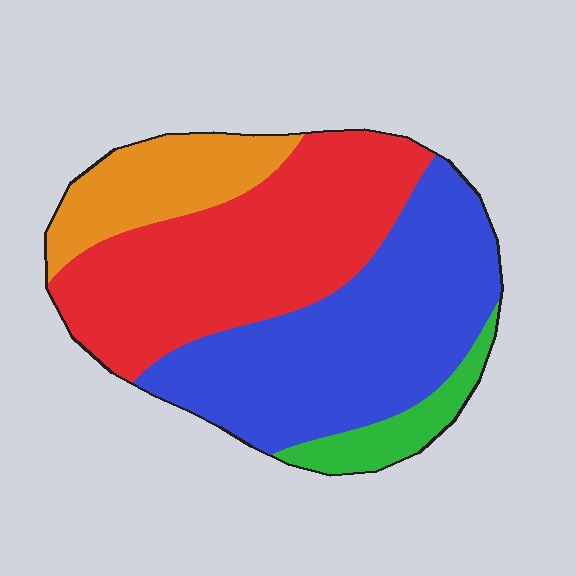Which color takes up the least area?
Green, at roughly 5%.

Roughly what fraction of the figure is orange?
Orange takes up less than a quarter of the figure.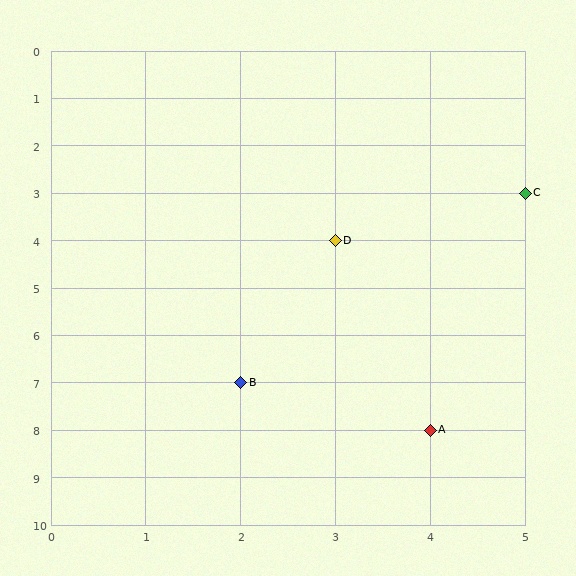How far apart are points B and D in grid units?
Points B and D are 1 column and 3 rows apart (about 3.2 grid units diagonally).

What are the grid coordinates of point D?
Point D is at grid coordinates (3, 4).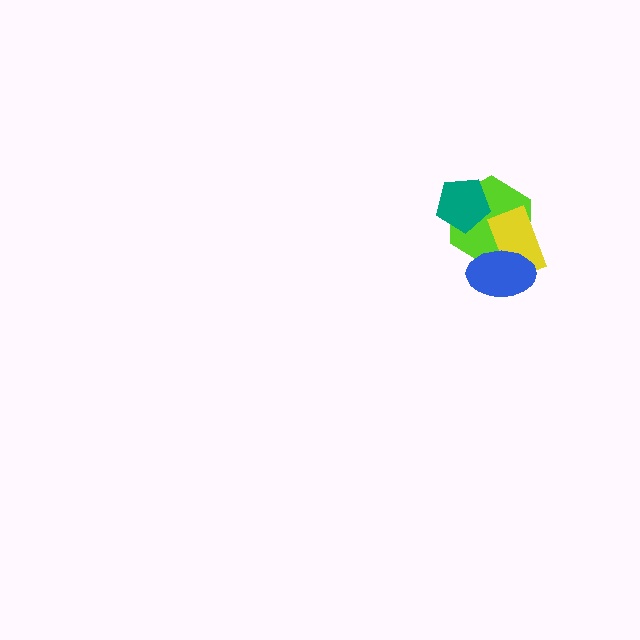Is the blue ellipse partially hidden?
No, no other shape covers it.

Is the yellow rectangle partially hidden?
Yes, it is partially covered by another shape.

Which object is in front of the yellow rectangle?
The blue ellipse is in front of the yellow rectangle.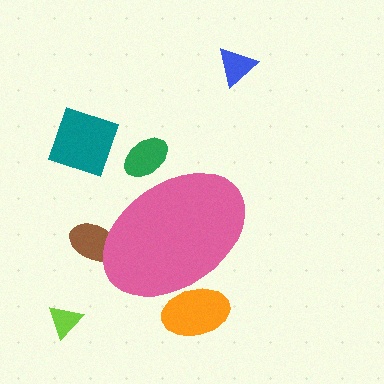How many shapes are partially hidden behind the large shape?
3 shapes are partially hidden.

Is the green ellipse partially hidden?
Yes, the green ellipse is partially hidden behind the pink ellipse.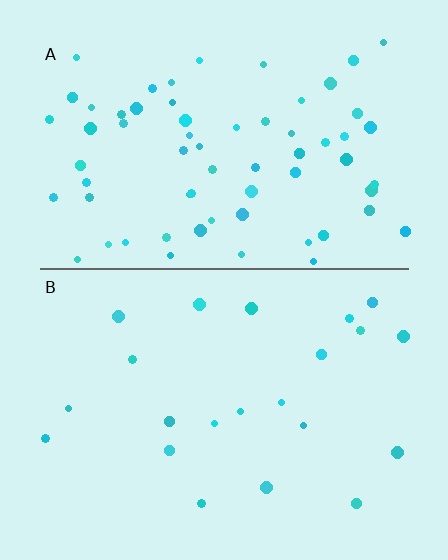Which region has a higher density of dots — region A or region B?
A (the top).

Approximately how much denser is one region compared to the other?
Approximately 2.8× — region A over region B.